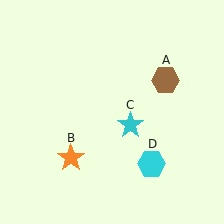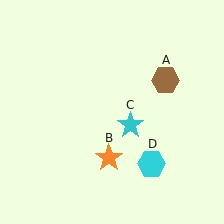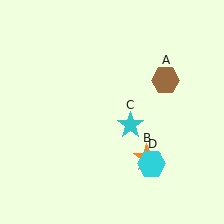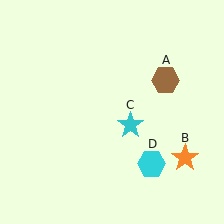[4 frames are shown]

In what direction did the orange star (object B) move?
The orange star (object B) moved right.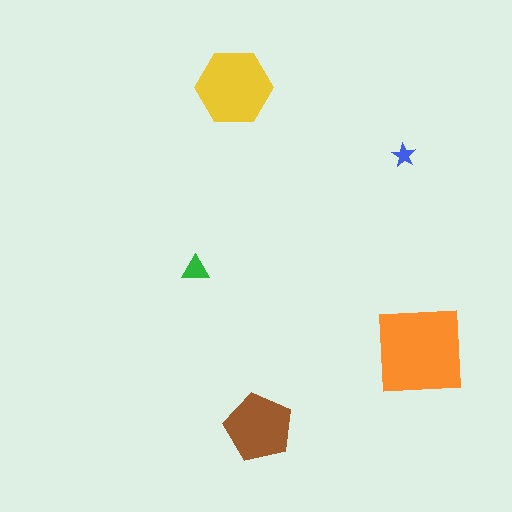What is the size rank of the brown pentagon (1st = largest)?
3rd.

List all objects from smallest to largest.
The blue star, the green triangle, the brown pentagon, the yellow hexagon, the orange square.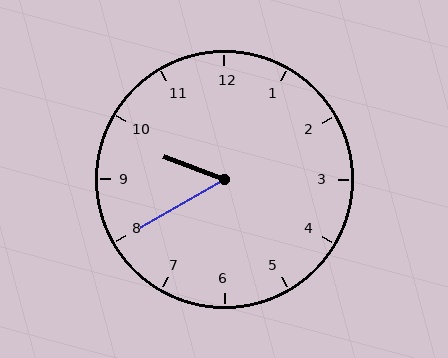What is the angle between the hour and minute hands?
Approximately 50 degrees.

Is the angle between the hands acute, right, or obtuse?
It is acute.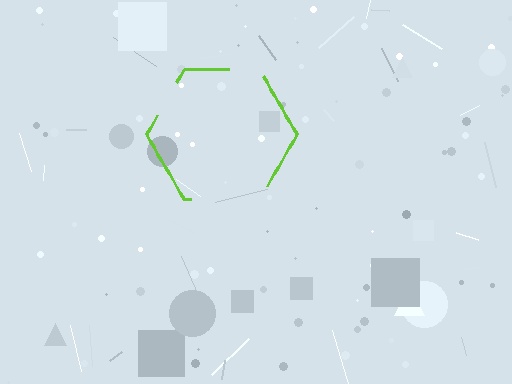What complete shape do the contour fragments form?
The contour fragments form a hexagon.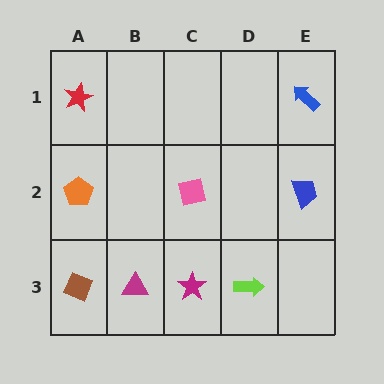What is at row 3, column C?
A magenta star.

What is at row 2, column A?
An orange pentagon.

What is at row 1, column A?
A red star.